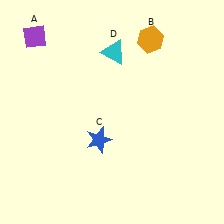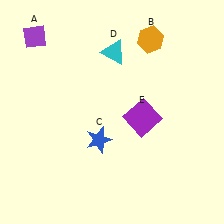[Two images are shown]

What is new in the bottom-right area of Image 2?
A purple square (E) was added in the bottom-right area of Image 2.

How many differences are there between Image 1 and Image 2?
There is 1 difference between the two images.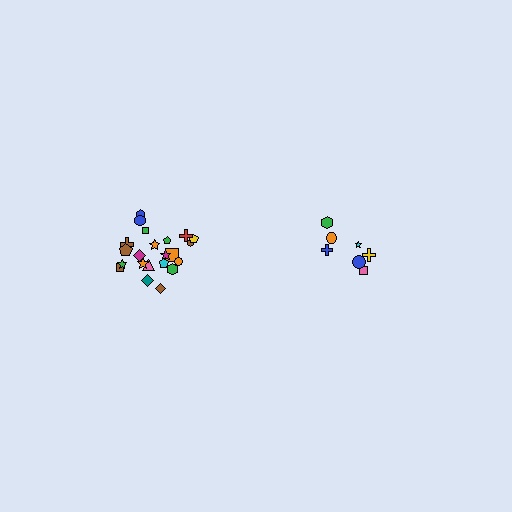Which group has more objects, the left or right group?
The left group.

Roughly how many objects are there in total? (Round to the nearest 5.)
Roughly 30 objects in total.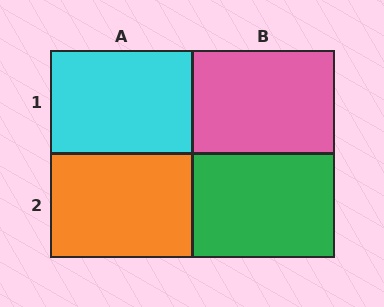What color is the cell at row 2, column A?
Orange.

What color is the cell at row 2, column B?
Green.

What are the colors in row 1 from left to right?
Cyan, pink.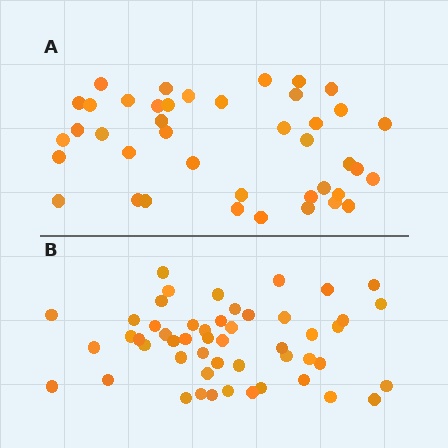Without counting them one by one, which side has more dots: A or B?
Region B (the bottom region) has more dots.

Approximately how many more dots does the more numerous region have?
Region B has roughly 10 or so more dots than region A.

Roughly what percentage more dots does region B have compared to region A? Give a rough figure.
About 25% more.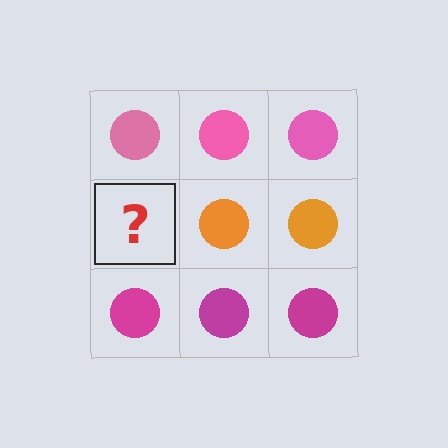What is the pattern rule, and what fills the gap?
The rule is that each row has a consistent color. The gap should be filled with an orange circle.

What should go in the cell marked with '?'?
The missing cell should contain an orange circle.